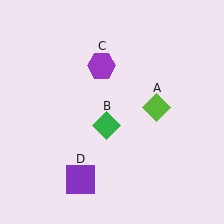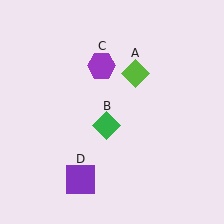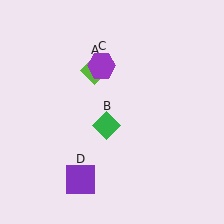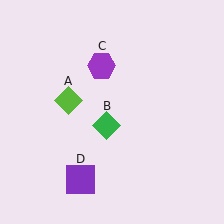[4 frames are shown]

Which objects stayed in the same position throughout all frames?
Green diamond (object B) and purple hexagon (object C) and purple square (object D) remained stationary.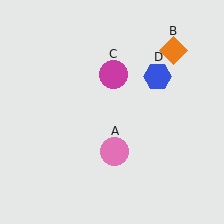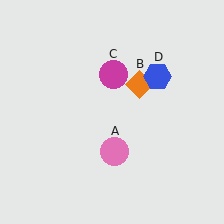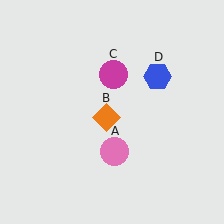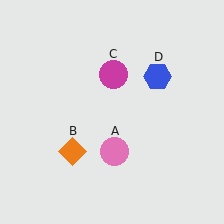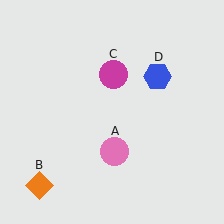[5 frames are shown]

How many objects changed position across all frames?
1 object changed position: orange diamond (object B).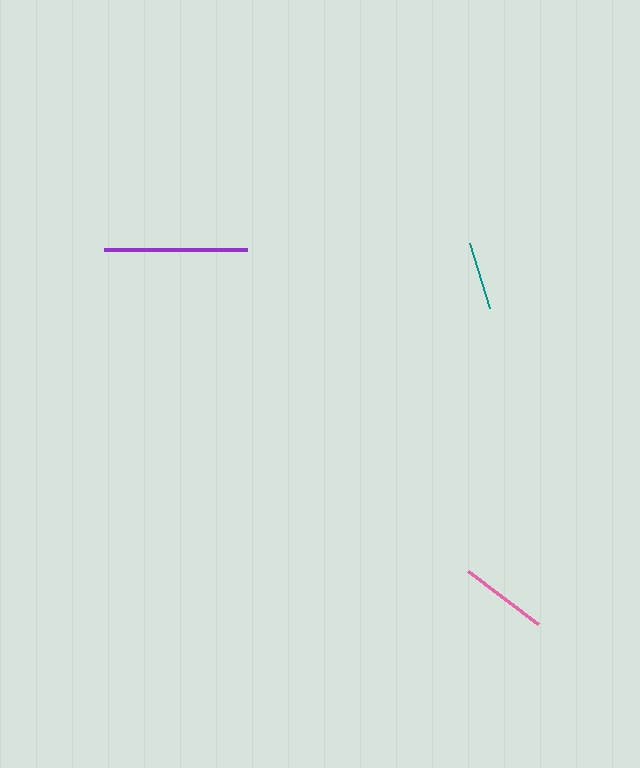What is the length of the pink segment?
The pink segment is approximately 87 pixels long.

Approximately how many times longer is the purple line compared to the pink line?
The purple line is approximately 1.6 times the length of the pink line.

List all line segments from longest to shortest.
From longest to shortest: purple, pink, teal.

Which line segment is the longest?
The purple line is the longest at approximately 143 pixels.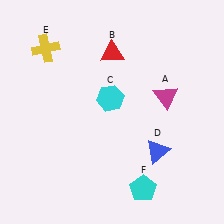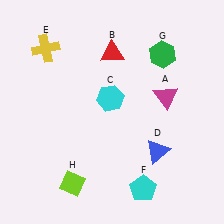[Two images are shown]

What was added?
A green hexagon (G), a lime diamond (H) were added in Image 2.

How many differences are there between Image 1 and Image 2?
There are 2 differences between the two images.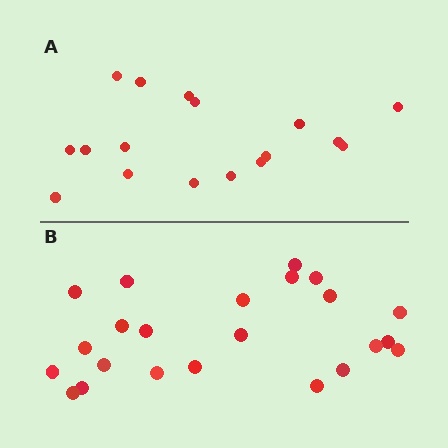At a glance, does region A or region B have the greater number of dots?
Region B (the bottom region) has more dots.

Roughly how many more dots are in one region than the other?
Region B has about 6 more dots than region A.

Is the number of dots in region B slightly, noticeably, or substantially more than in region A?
Region B has noticeably more, but not dramatically so. The ratio is roughly 1.4 to 1.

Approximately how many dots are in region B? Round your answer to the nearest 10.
About 20 dots. (The exact count is 23, which rounds to 20.)